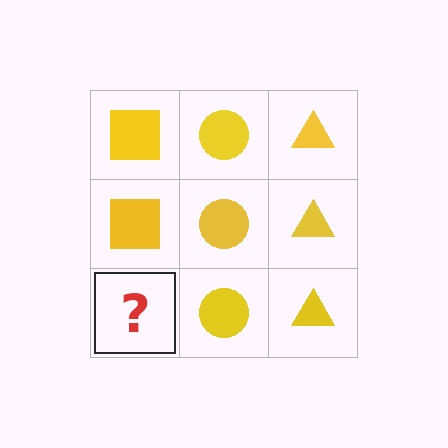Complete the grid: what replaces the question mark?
The question mark should be replaced with a yellow square.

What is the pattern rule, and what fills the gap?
The rule is that each column has a consistent shape. The gap should be filled with a yellow square.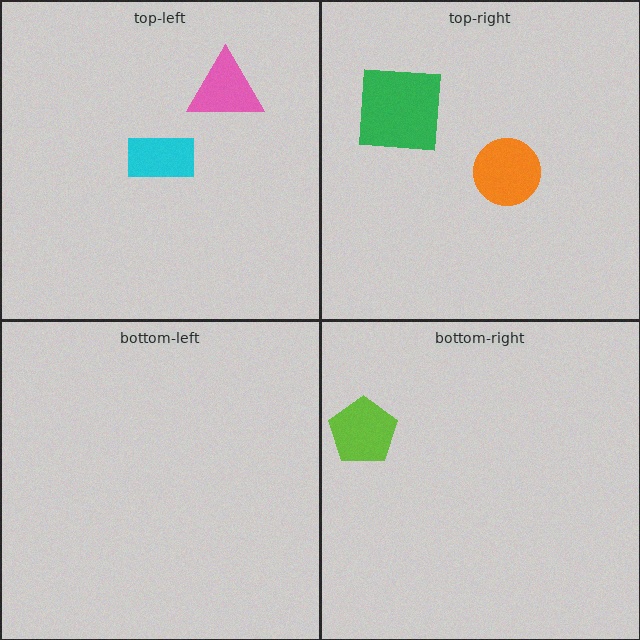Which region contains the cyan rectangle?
The top-left region.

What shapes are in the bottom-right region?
The lime pentagon.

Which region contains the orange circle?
The top-right region.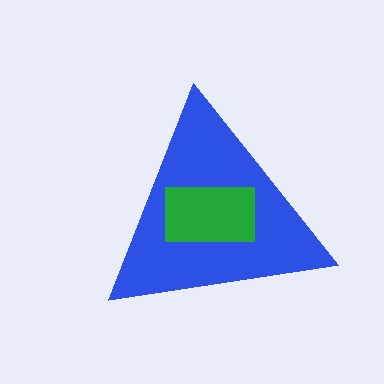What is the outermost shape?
The blue triangle.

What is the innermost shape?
The green rectangle.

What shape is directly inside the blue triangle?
The green rectangle.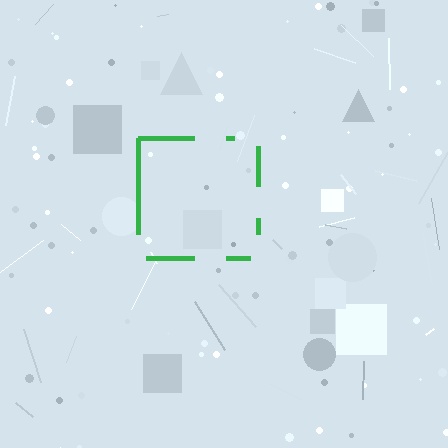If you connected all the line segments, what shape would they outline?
They would outline a square.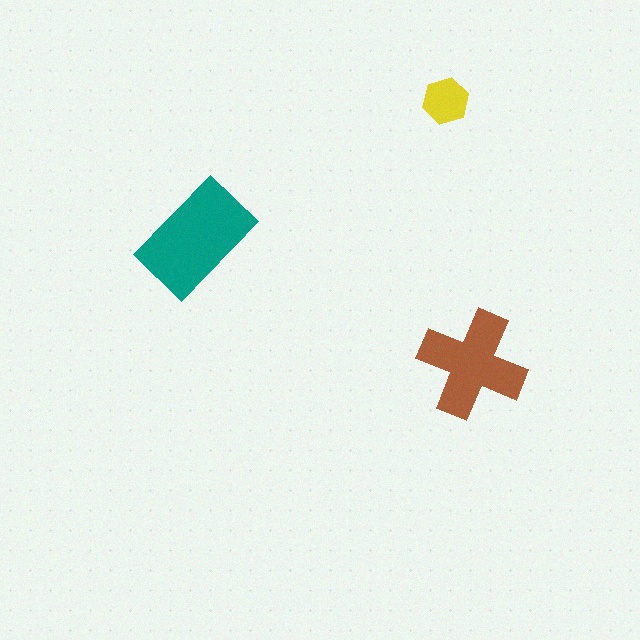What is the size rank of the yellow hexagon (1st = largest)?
3rd.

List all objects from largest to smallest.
The teal rectangle, the brown cross, the yellow hexagon.